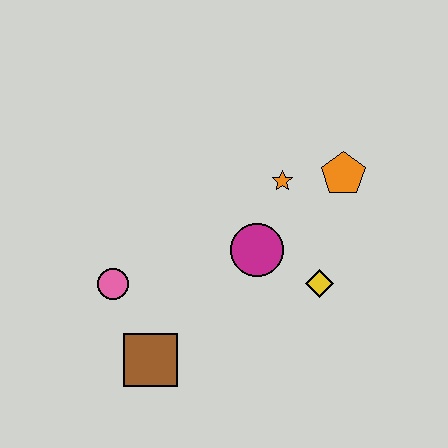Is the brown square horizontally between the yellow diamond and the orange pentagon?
No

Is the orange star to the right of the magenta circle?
Yes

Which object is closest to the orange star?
The orange pentagon is closest to the orange star.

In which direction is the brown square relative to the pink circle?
The brown square is below the pink circle.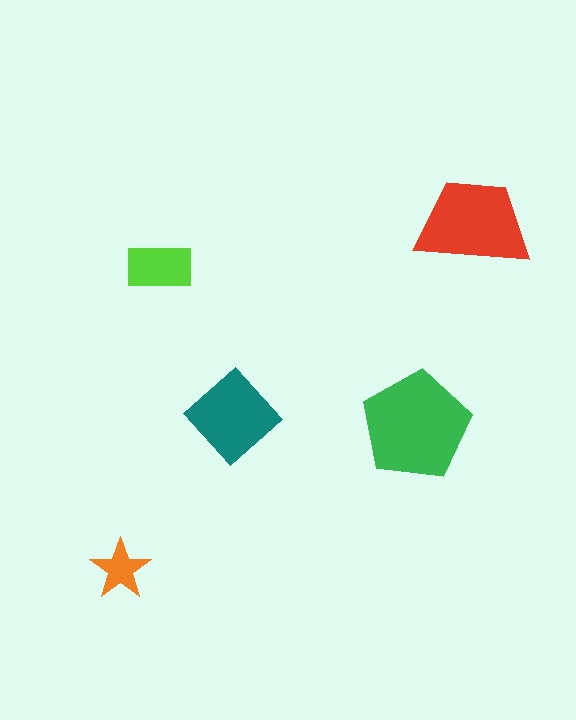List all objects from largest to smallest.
The green pentagon, the red trapezoid, the teal diamond, the lime rectangle, the orange star.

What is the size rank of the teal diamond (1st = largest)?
3rd.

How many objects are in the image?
There are 5 objects in the image.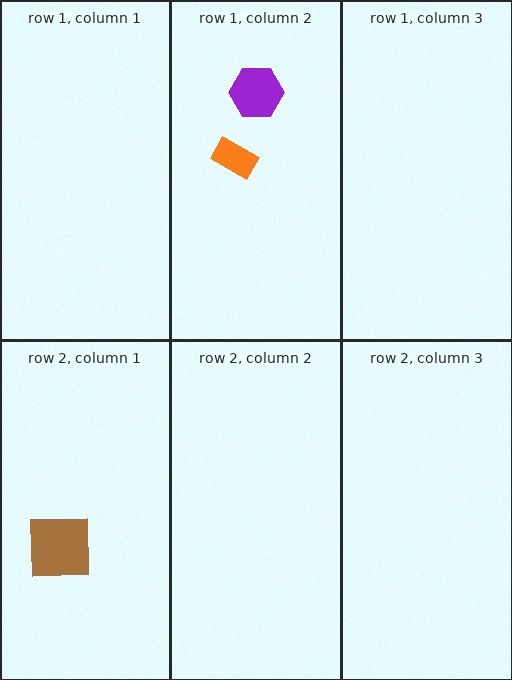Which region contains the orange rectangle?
The row 1, column 2 region.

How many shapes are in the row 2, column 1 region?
1.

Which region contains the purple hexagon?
The row 1, column 2 region.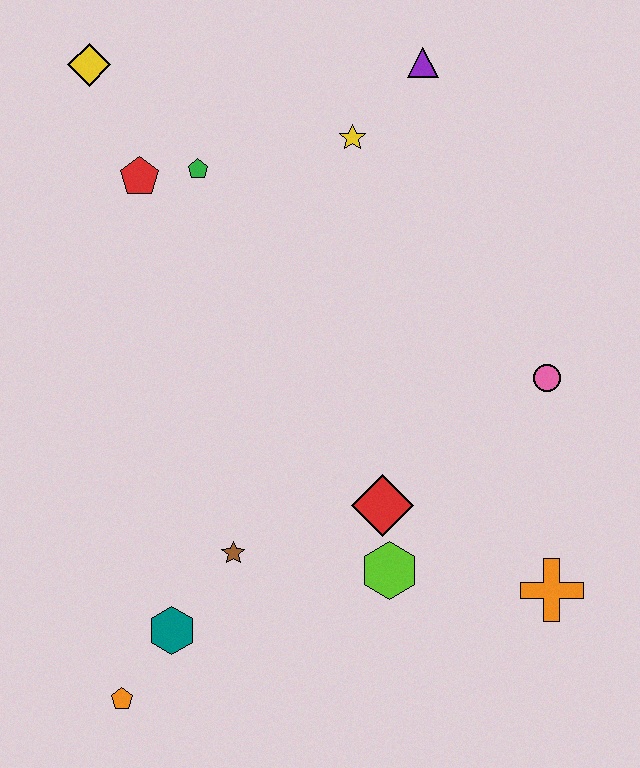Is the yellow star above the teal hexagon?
Yes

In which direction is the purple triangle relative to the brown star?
The purple triangle is above the brown star.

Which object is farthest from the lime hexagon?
The yellow diamond is farthest from the lime hexagon.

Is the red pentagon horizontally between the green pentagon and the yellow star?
No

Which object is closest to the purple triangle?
The yellow star is closest to the purple triangle.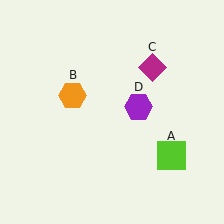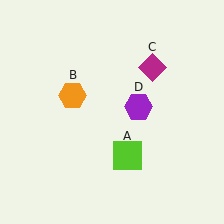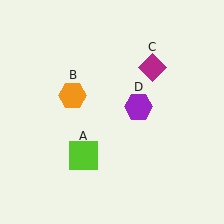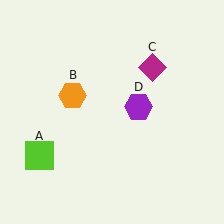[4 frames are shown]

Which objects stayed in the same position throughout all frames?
Orange hexagon (object B) and magenta diamond (object C) and purple hexagon (object D) remained stationary.